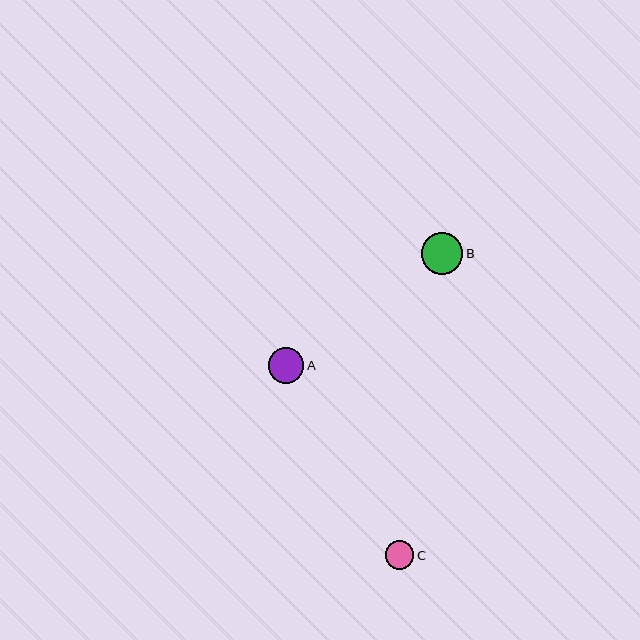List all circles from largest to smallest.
From largest to smallest: B, A, C.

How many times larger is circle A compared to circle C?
Circle A is approximately 1.2 times the size of circle C.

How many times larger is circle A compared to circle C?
Circle A is approximately 1.2 times the size of circle C.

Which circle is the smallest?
Circle C is the smallest with a size of approximately 29 pixels.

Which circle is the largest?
Circle B is the largest with a size of approximately 41 pixels.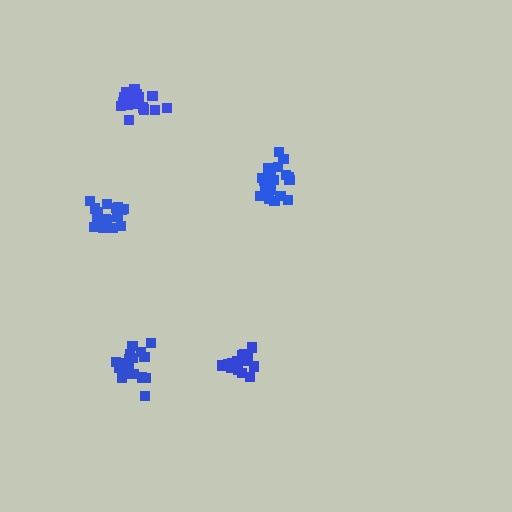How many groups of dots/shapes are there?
There are 5 groups.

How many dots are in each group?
Group 1: 19 dots, Group 2: 15 dots, Group 3: 21 dots, Group 4: 21 dots, Group 5: 19 dots (95 total).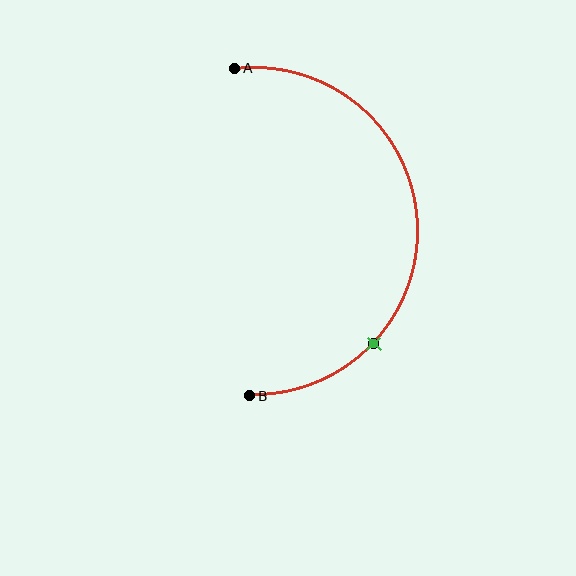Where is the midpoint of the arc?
The arc midpoint is the point on the curve farthest from the straight line joining A and B. It sits to the right of that line.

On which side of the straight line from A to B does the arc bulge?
The arc bulges to the right of the straight line connecting A and B.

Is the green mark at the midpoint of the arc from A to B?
No. The green mark lies on the arc but is closer to endpoint B. The arc midpoint would be at the point on the curve equidistant along the arc from both A and B.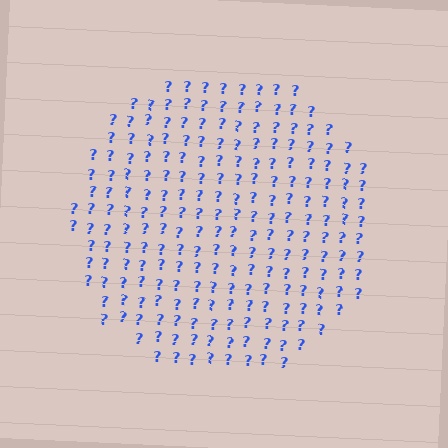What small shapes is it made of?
It is made of small question marks.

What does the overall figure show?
The overall figure shows a circle.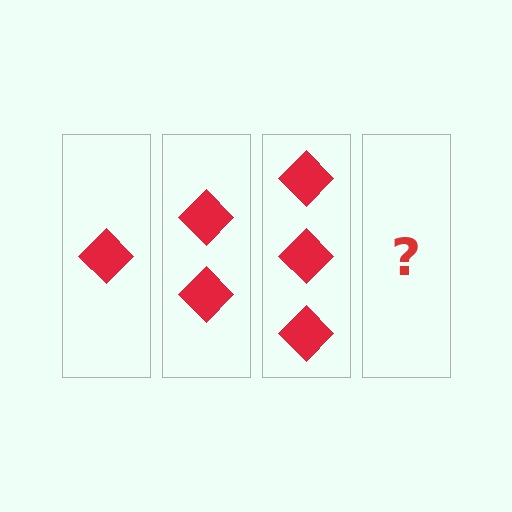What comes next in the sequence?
The next element should be 4 diamonds.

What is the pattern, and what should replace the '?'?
The pattern is that each step adds one more diamond. The '?' should be 4 diamonds.